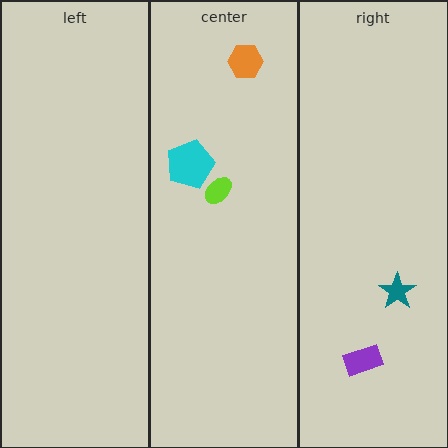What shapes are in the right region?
The purple rectangle, the teal star.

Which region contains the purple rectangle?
The right region.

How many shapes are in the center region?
3.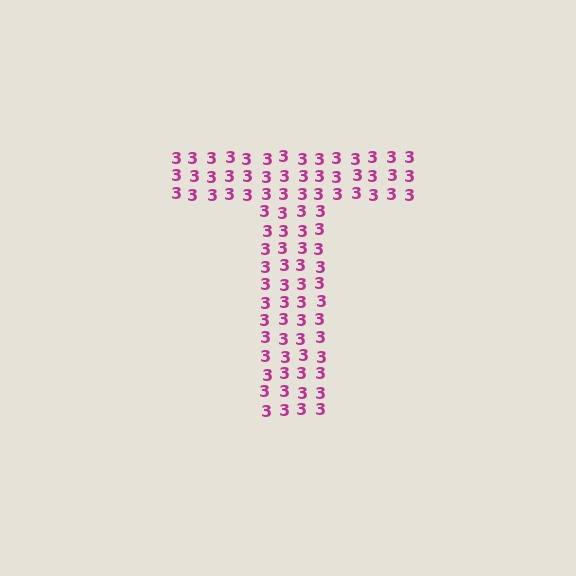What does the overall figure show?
The overall figure shows the letter T.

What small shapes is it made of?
It is made of small digit 3's.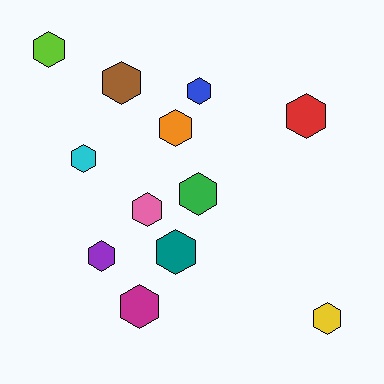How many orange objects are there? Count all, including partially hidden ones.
There is 1 orange object.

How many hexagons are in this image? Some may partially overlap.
There are 12 hexagons.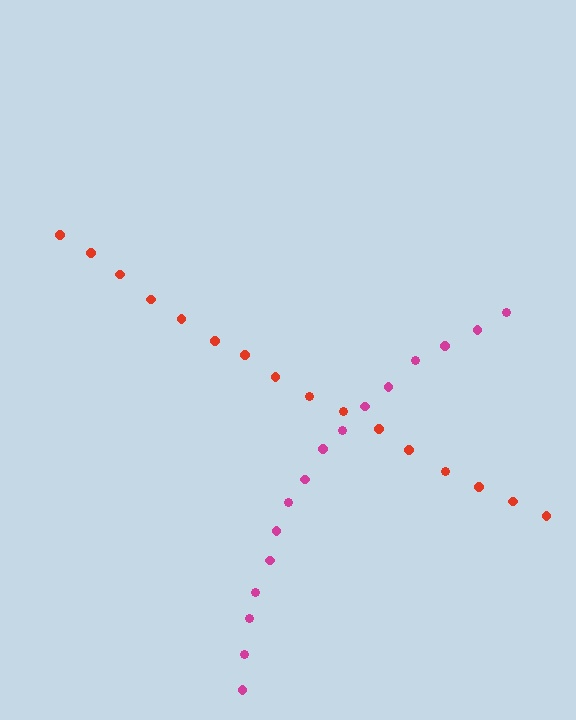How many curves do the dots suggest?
There are 2 distinct paths.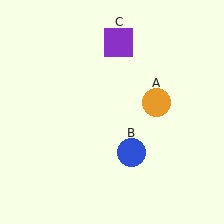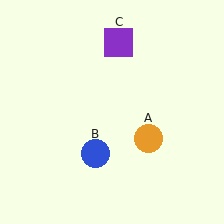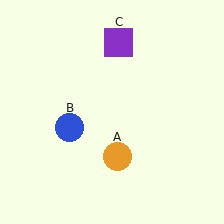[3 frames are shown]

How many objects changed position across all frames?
2 objects changed position: orange circle (object A), blue circle (object B).